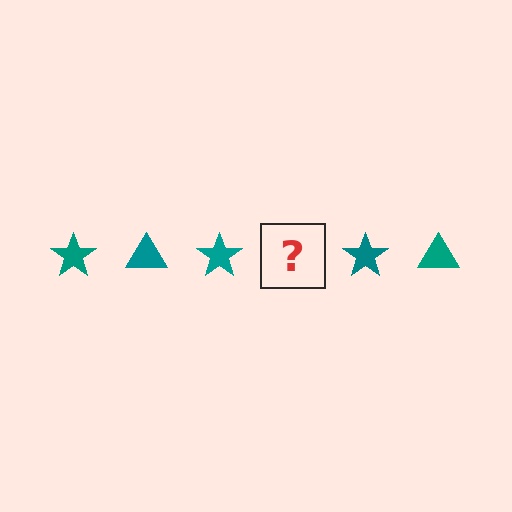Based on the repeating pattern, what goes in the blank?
The blank should be a teal triangle.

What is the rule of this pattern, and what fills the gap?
The rule is that the pattern cycles through star, triangle shapes in teal. The gap should be filled with a teal triangle.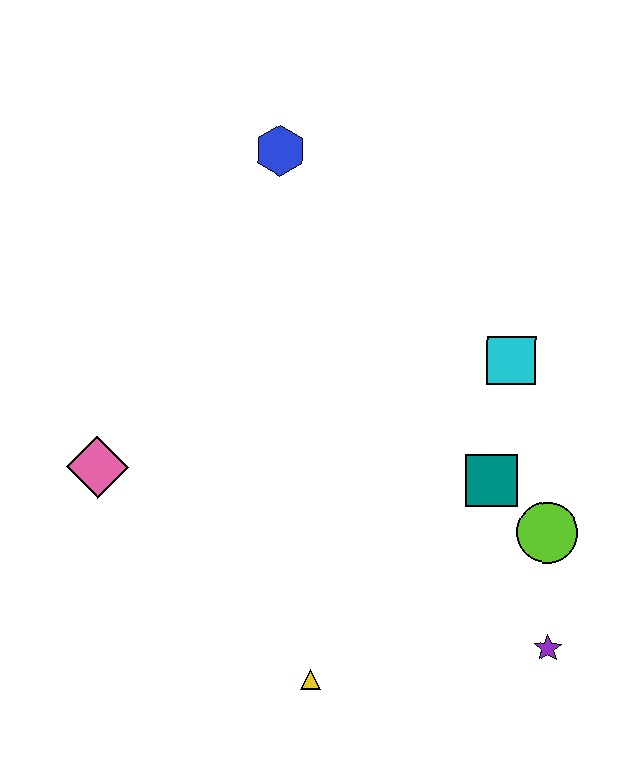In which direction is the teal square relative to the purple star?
The teal square is above the purple star.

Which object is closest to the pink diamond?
The yellow triangle is closest to the pink diamond.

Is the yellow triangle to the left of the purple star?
Yes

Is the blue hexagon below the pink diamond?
No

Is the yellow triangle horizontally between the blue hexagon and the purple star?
Yes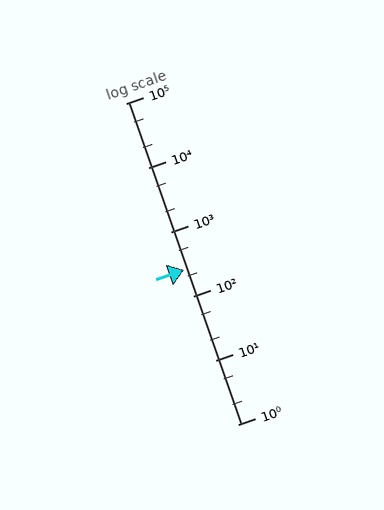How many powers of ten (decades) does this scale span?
The scale spans 5 decades, from 1 to 100000.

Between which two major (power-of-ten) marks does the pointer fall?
The pointer is between 100 and 1000.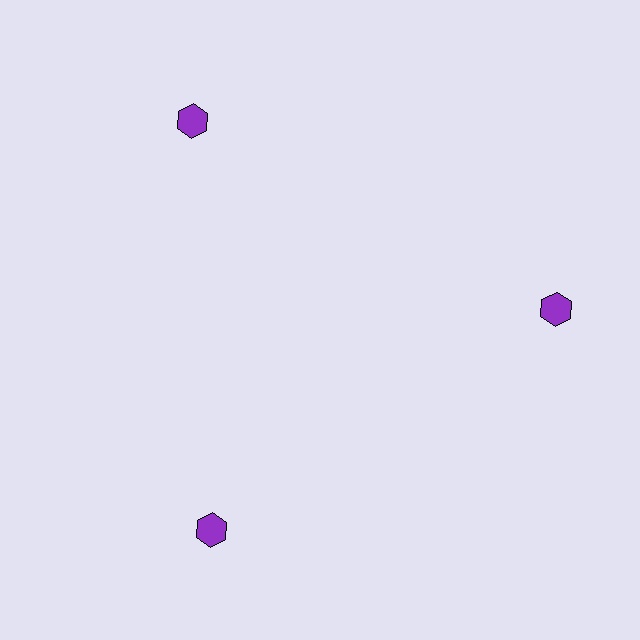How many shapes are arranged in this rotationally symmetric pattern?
There are 3 shapes, arranged in 3 groups of 1.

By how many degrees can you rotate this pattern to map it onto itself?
The pattern maps onto itself every 120 degrees of rotation.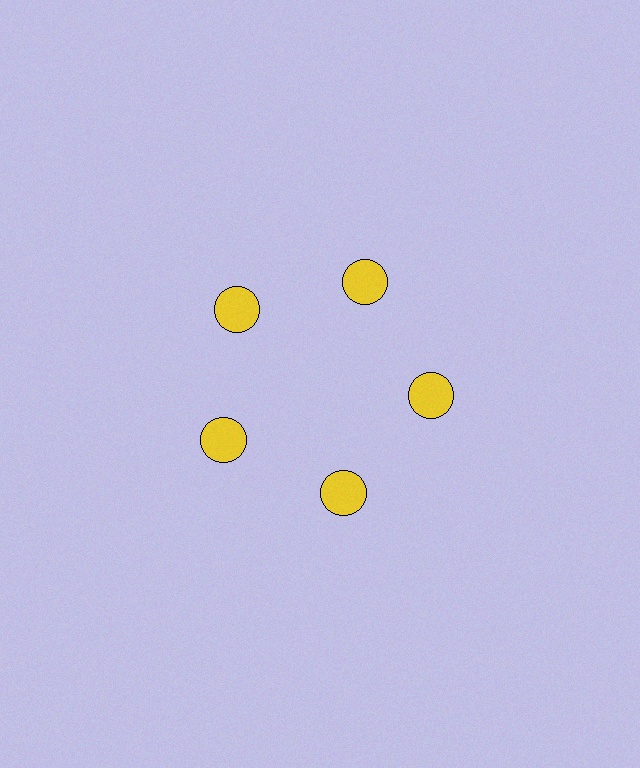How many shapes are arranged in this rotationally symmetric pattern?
There are 5 shapes, arranged in 5 groups of 1.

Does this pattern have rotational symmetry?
Yes, this pattern has 5-fold rotational symmetry. It looks the same after rotating 72 degrees around the center.